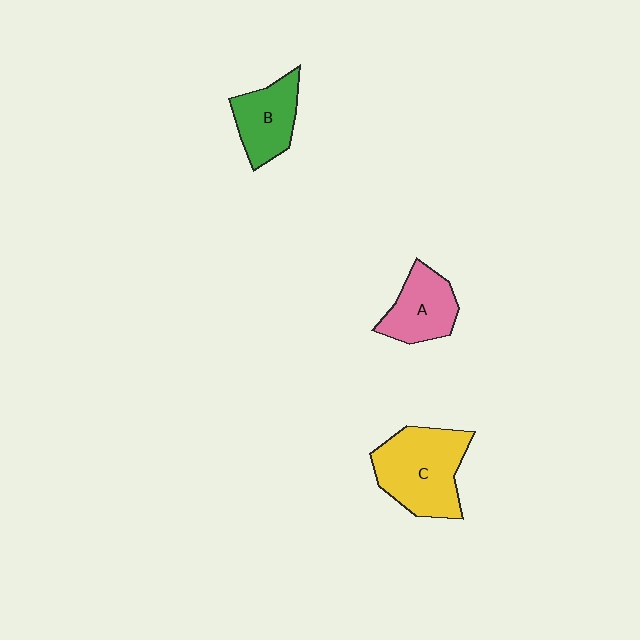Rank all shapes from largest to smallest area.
From largest to smallest: C (yellow), B (green), A (pink).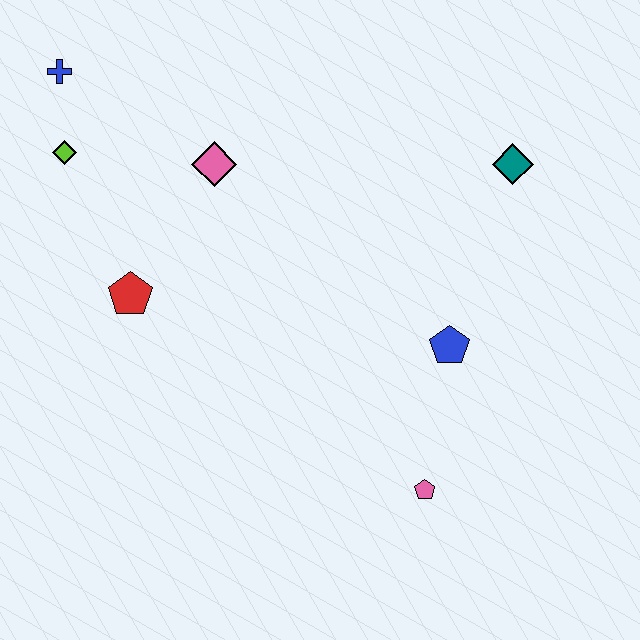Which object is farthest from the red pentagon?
The teal diamond is farthest from the red pentagon.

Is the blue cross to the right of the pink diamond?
No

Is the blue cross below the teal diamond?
No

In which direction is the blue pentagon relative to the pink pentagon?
The blue pentagon is above the pink pentagon.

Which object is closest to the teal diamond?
The blue pentagon is closest to the teal diamond.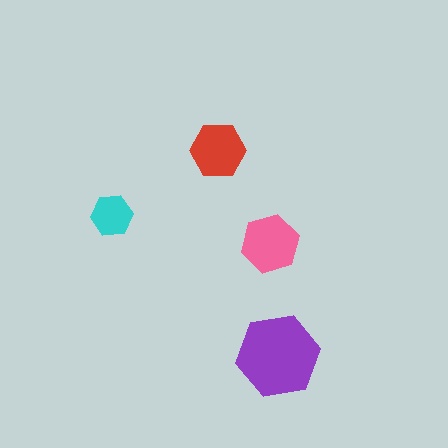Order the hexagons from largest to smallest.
the purple one, the pink one, the red one, the cyan one.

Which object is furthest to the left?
The cyan hexagon is leftmost.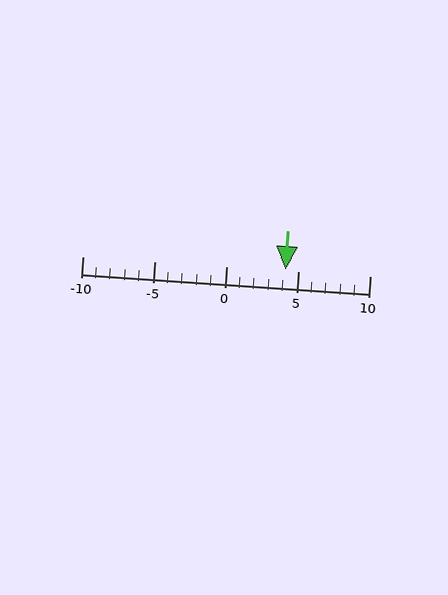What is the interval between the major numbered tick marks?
The major tick marks are spaced 5 units apart.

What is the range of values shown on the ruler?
The ruler shows values from -10 to 10.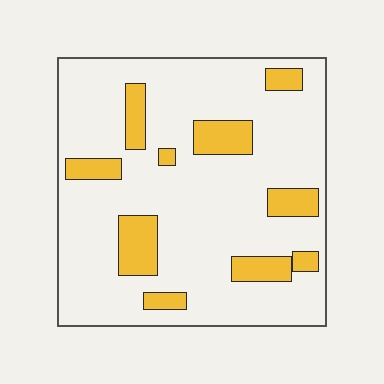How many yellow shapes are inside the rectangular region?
10.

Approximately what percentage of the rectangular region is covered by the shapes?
Approximately 20%.